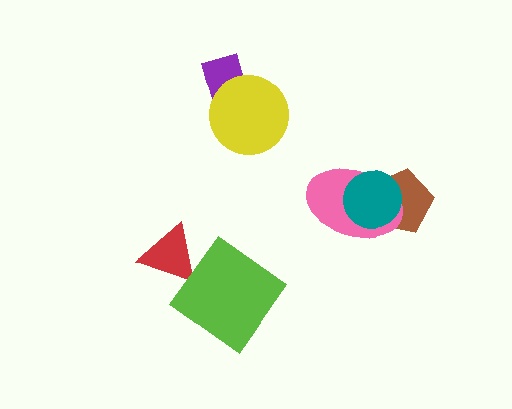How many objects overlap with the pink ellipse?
2 objects overlap with the pink ellipse.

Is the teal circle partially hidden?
No, no other shape covers it.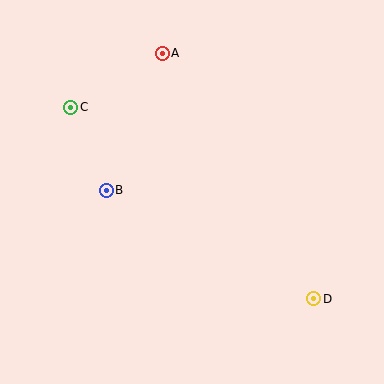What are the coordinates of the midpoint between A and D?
The midpoint between A and D is at (238, 176).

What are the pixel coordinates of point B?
Point B is at (106, 190).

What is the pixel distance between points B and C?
The distance between B and C is 90 pixels.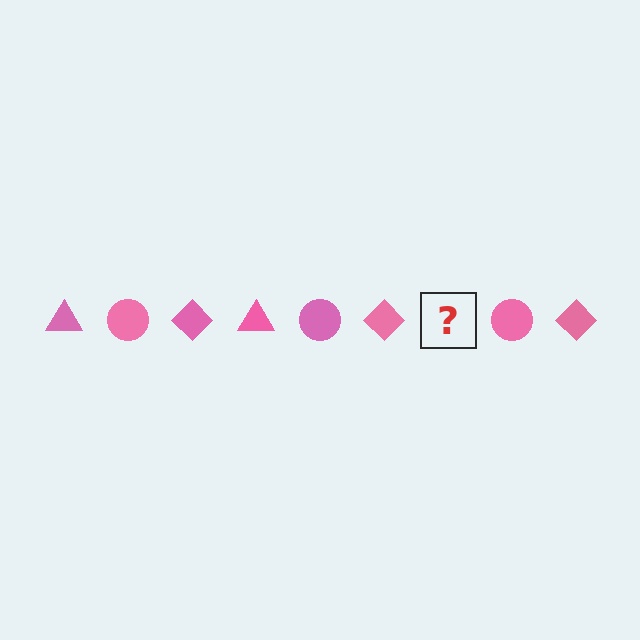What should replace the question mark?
The question mark should be replaced with a pink triangle.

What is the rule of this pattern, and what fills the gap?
The rule is that the pattern cycles through triangle, circle, diamond shapes in pink. The gap should be filled with a pink triangle.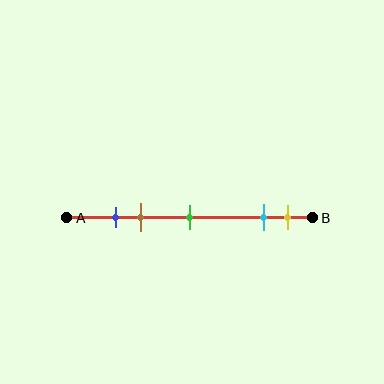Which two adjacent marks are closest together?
The blue and brown marks are the closest adjacent pair.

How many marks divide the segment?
There are 5 marks dividing the segment.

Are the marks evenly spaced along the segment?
No, the marks are not evenly spaced.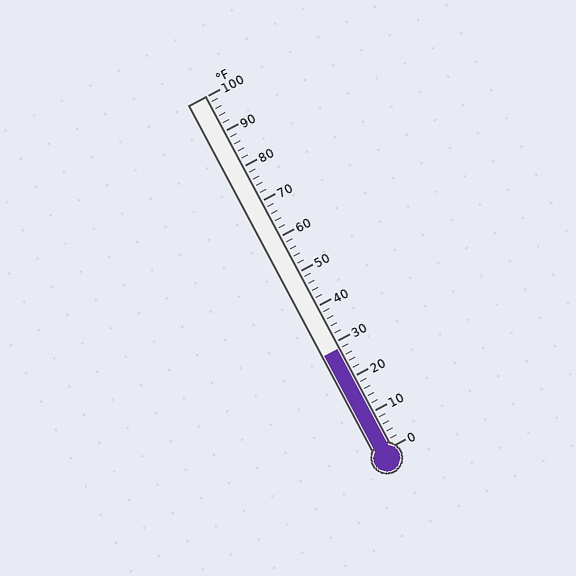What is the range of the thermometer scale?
The thermometer scale ranges from 0°F to 100°F.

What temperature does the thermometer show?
The thermometer shows approximately 28°F.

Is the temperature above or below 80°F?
The temperature is below 80°F.